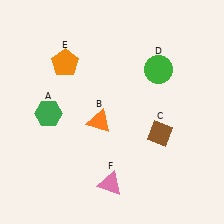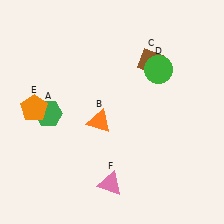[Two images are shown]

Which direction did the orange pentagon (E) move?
The orange pentagon (E) moved down.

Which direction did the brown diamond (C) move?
The brown diamond (C) moved up.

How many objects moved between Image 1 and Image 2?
2 objects moved between the two images.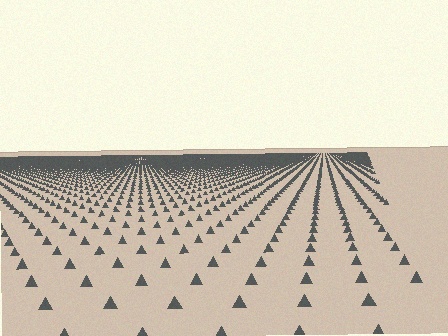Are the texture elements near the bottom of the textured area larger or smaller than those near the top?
Larger. Near the bottom, elements are closer to the viewer and appear at a bigger on-screen size.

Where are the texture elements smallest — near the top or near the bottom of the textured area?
Near the top.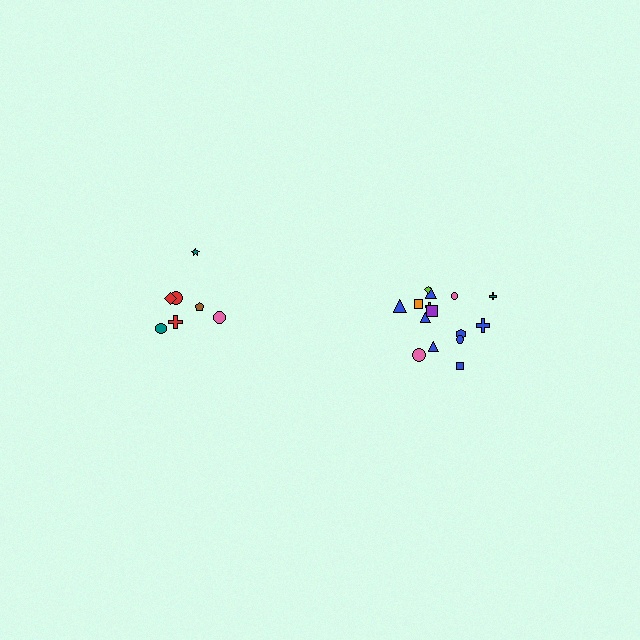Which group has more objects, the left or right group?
The right group.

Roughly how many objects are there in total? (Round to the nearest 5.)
Roughly 20 objects in total.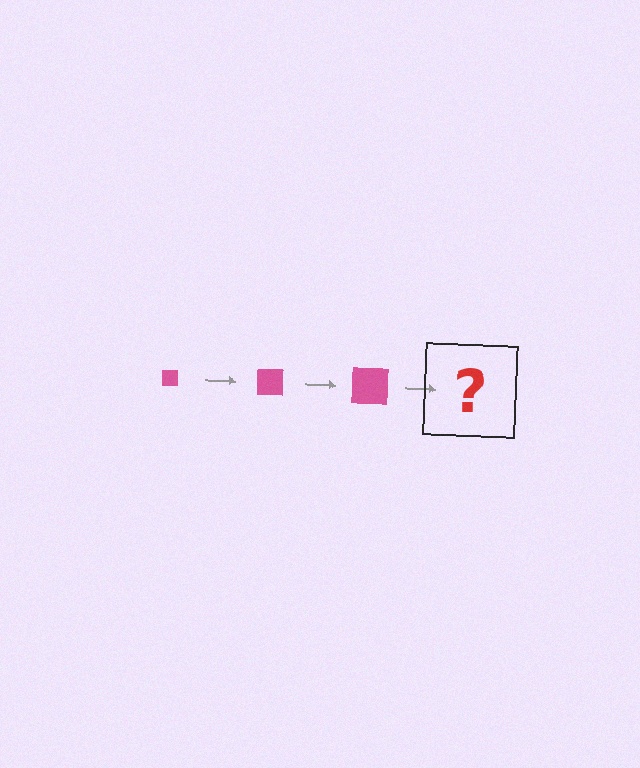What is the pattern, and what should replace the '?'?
The pattern is that the square gets progressively larger each step. The '?' should be a pink square, larger than the previous one.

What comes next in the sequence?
The next element should be a pink square, larger than the previous one.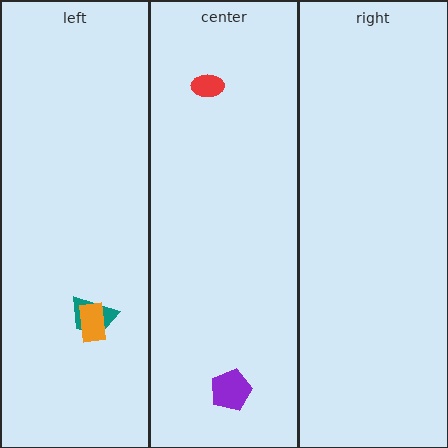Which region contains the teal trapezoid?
The left region.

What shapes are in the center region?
The red ellipse, the purple pentagon.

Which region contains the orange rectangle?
The left region.